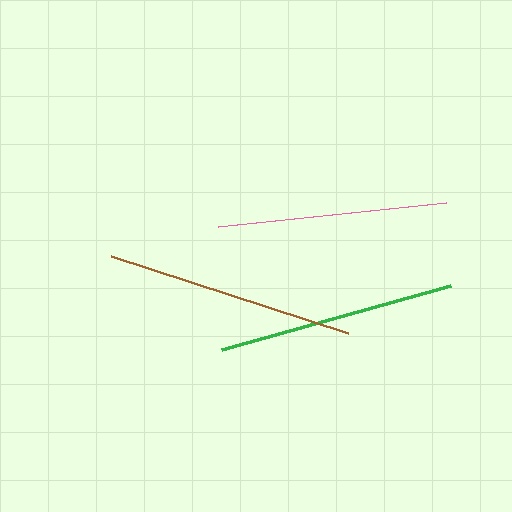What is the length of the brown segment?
The brown segment is approximately 249 pixels long.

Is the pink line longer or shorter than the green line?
The green line is longer than the pink line.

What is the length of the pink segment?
The pink segment is approximately 230 pixels long.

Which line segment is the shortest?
The pink line is the shortest at approximately 230 pixels.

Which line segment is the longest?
The brown line is the longest at approximately 249 pixels.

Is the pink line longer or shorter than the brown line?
The brown line is longer than the pink line.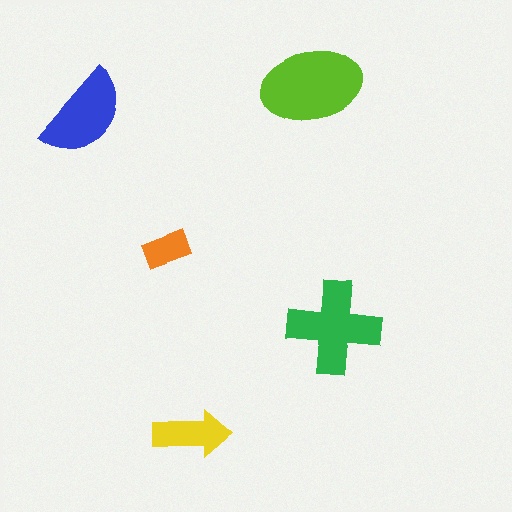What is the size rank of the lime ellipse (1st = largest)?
1st.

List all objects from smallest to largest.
The orange rectangle, the yellow arrow, the blue semicircle, the green cross, the lime ellipse.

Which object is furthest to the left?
The blue semicircle is leftmost.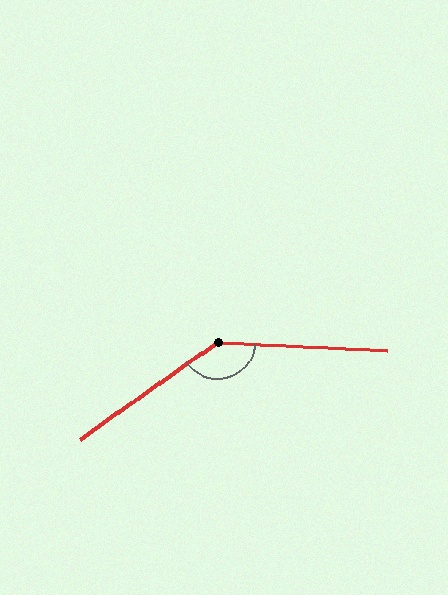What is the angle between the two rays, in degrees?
Approximately 142 degrees.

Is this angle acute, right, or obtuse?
It is obtuse.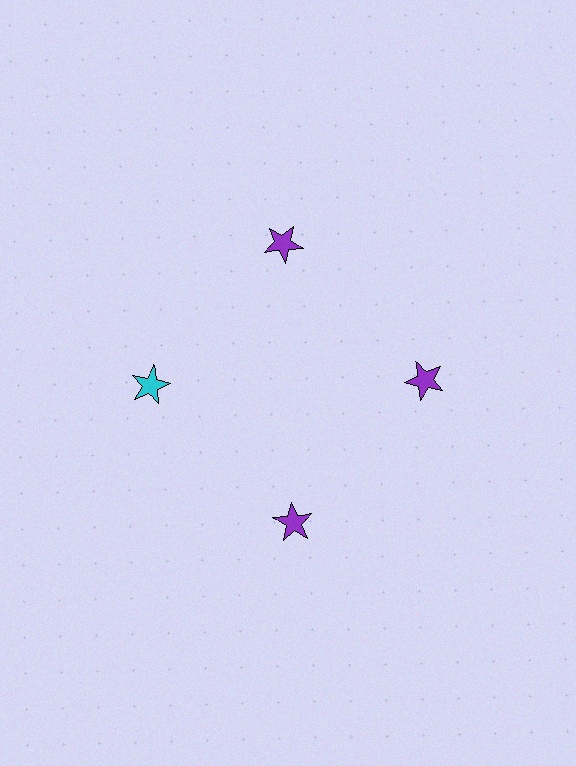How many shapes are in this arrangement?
There are 4 shapes arranged in a ring pattern.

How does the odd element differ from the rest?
It has a different color: cyan instead of purple.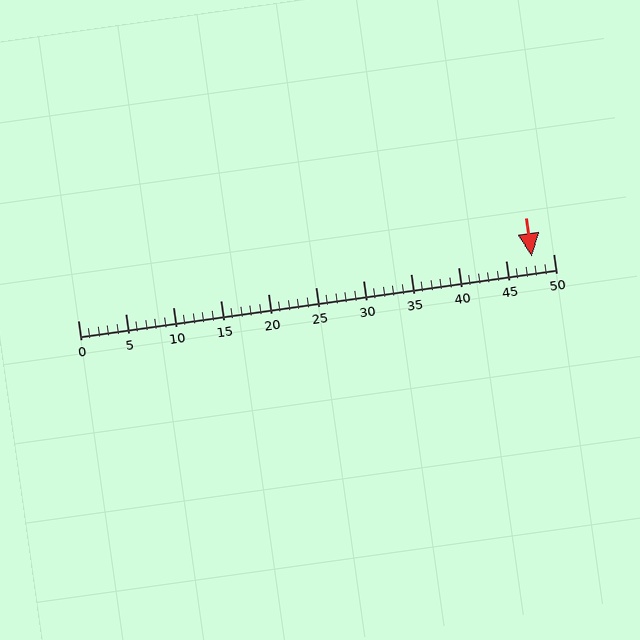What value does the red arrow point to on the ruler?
The red arrow points to approximately 48.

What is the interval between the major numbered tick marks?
The major tick marks are spaced 5 units apart.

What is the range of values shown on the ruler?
The ruler shows values from 0 to 50.